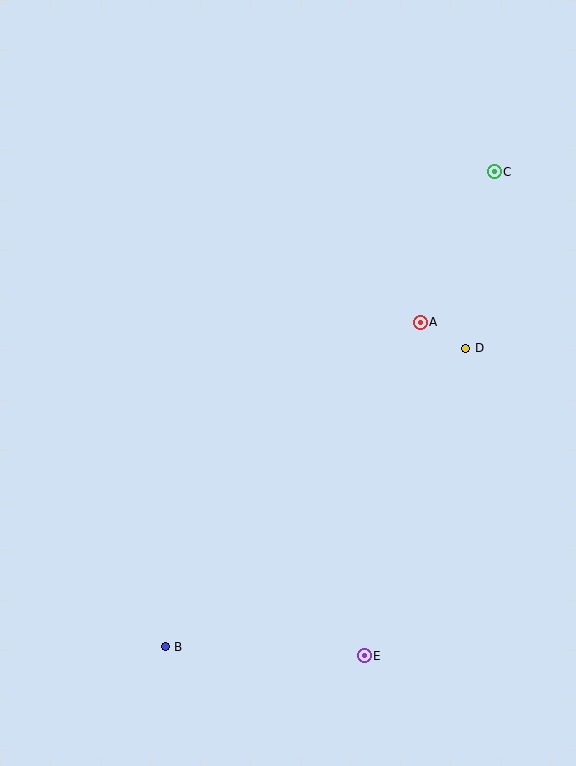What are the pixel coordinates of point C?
Point C is at (494, 172).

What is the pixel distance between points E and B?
The distance between E and B is 199 pixels.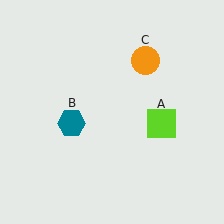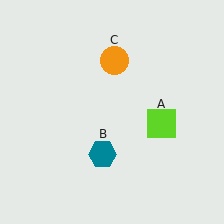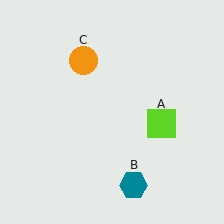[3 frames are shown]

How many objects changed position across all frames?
2 objects changed position: teal hexagon (object B), orange circle (object C).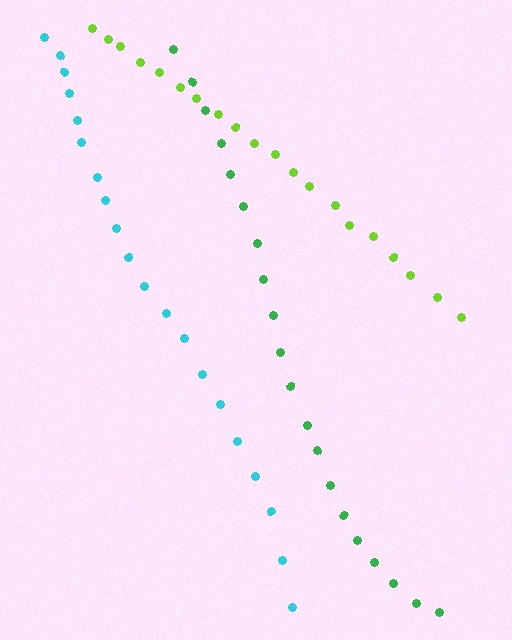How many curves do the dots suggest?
There are 3 distinct paths.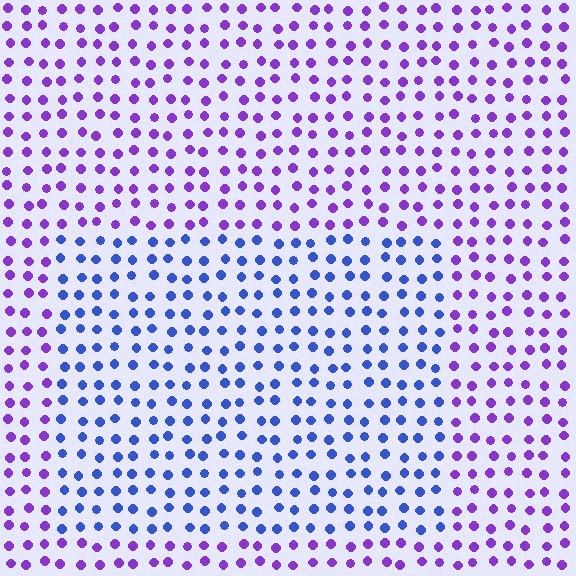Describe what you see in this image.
The image is filled with small purple elements in a uniform arrangement. A rectangle-shaped region is visible where the elements are tinted to a slightly different hue, forming a subtle color boundary.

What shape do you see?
I see a rectangle.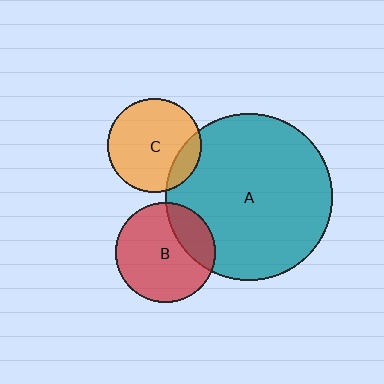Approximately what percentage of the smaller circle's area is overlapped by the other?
Approximately 25%.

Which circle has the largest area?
Circle A (teal).